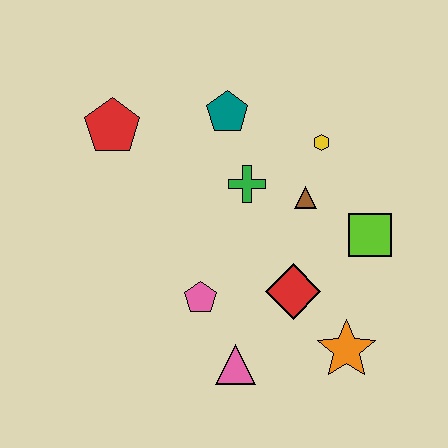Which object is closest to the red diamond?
The orange star is closest to the red diamond.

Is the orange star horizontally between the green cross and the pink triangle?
No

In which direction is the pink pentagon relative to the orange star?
The pink pentagon is to the left of the orange star.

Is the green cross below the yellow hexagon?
Yes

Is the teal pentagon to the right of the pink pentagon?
Yes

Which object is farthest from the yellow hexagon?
The pink triangle is farthest from the yellow hexagon.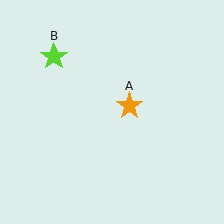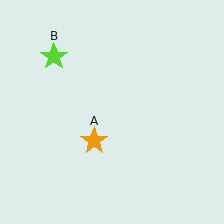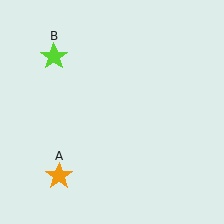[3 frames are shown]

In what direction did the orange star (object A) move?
The orange star (object A) moved down and to the left.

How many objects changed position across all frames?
1 object changed position: orange star (object A).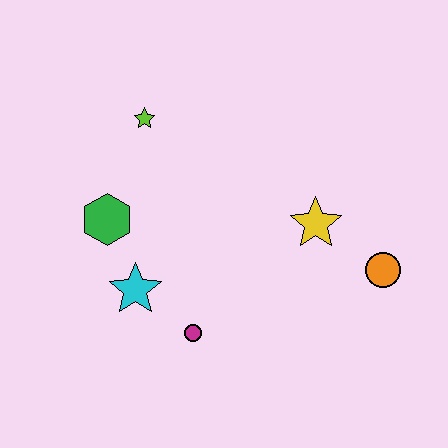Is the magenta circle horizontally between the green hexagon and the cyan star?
No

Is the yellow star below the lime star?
Yes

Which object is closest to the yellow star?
The orange circle is closest to the yellow star.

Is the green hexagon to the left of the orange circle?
Yes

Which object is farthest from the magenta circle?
The lime star is farthest from the magenta circle.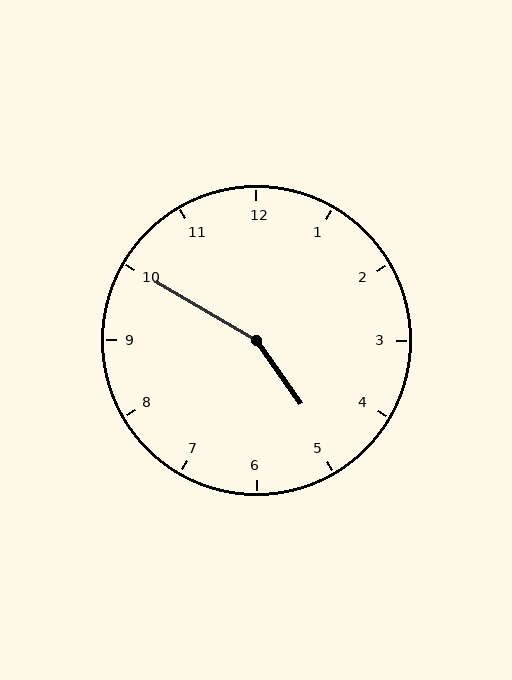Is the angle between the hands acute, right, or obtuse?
It is obtuse.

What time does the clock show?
4:50.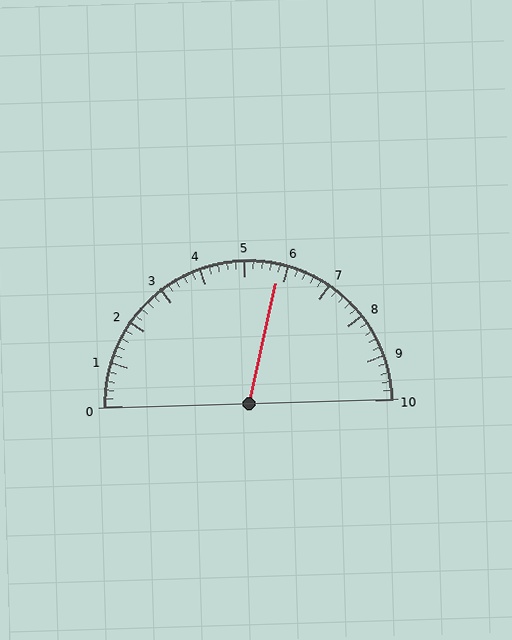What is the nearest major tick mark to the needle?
The nearest major tick mark is 6.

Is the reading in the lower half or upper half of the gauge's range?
The reading is in the upper half of the range (0 to 10).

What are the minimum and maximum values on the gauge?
The gauge ranges from 0 to 10.